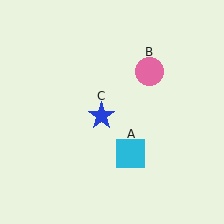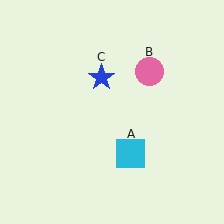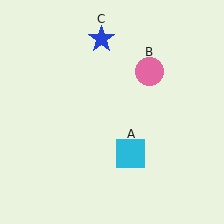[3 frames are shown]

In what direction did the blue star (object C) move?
The blue star (object C) moved up.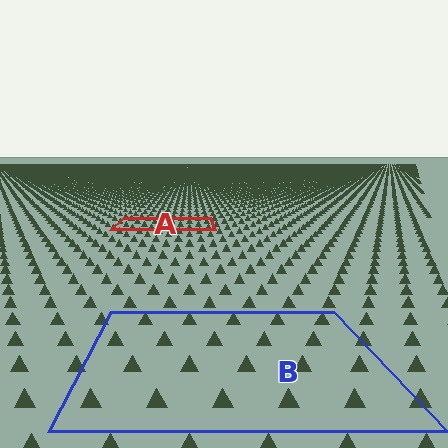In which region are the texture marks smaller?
The texture marks are smaller in region A, because it is farther away.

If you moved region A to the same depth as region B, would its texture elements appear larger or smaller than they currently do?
They would appear larger. At a closer depth, the same texture elements are projected at a bigger on-screen size.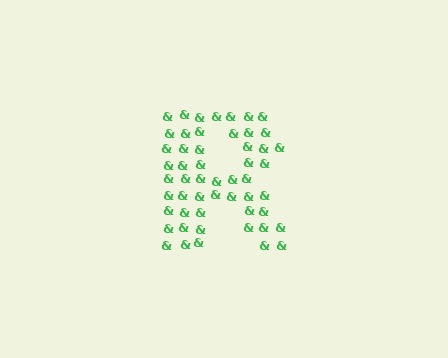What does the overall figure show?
The overall figure shows the letter R.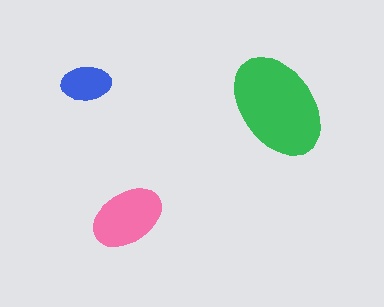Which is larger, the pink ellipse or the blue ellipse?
The pink one.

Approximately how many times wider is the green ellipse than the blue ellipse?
About 2 times wider.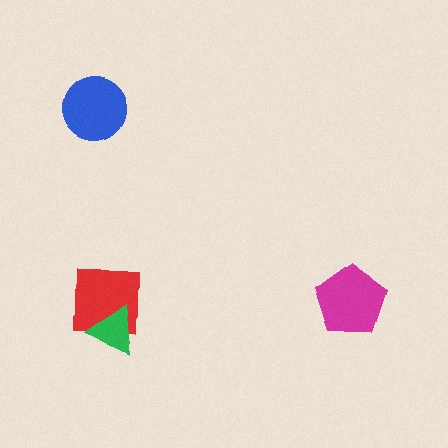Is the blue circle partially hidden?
No, no other shape covers it.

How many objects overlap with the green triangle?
1 object overlaps with the green triangle.